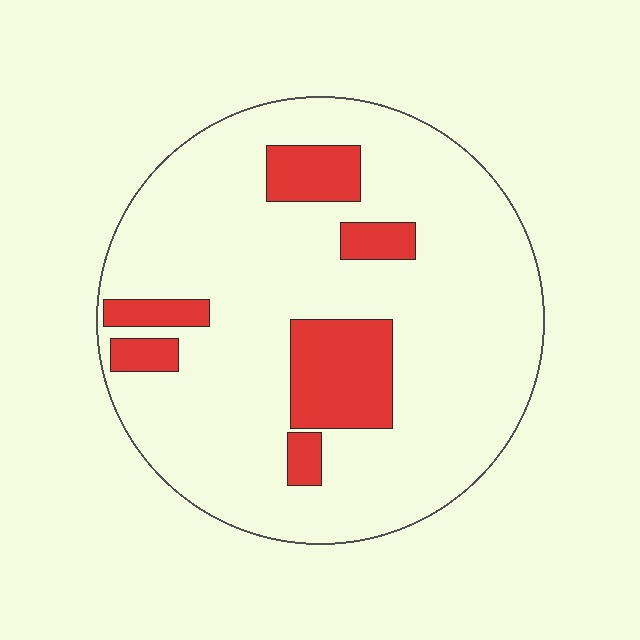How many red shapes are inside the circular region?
6.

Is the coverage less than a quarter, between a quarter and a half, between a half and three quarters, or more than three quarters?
Less than a quarter.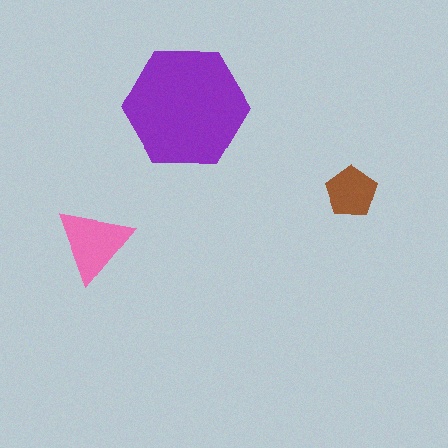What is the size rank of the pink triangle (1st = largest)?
2nd.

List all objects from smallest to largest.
The brown pentagon, the pink triangle, the purple hexagon.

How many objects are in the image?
There are 3 objects in the image.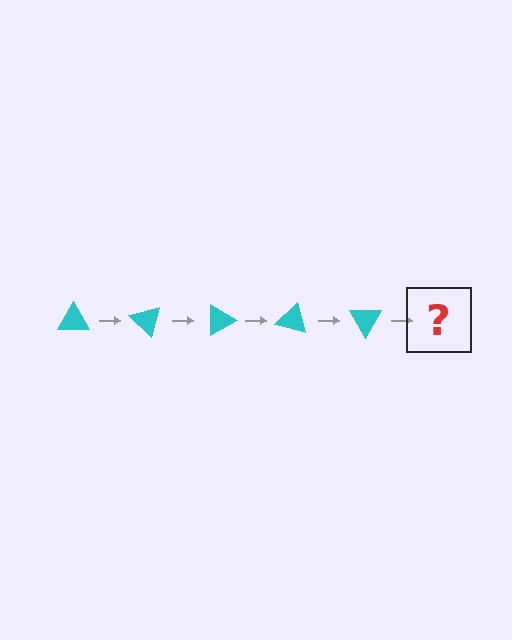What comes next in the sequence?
The next element should be a cyan triangle rotated 225 degrees.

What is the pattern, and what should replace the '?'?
The pattern is that the triangle rotates 45 degrees each step. The '?' should be a cyan triangle rotated 225 degrees.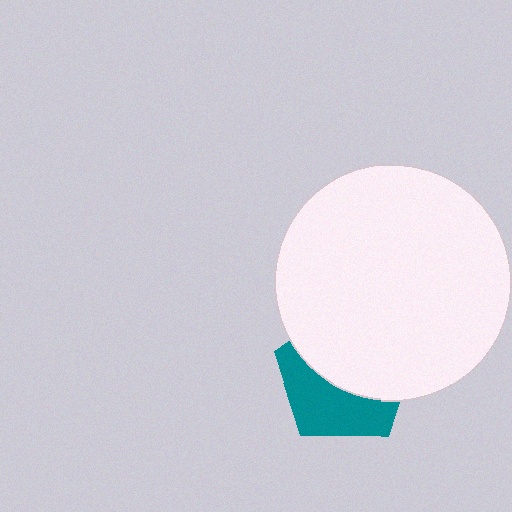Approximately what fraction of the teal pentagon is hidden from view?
Roughly 57% of the teal pentagon is hidden behind the white circle.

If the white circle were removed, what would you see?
You would see the complete teal pentagon.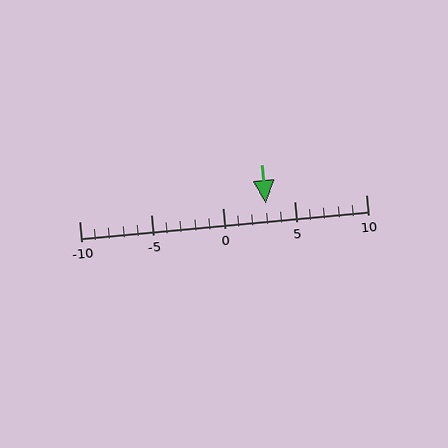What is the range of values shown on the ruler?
The ruler shows values from -10 to 10.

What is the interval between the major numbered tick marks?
The major tick marks are spaced 5 units apart.